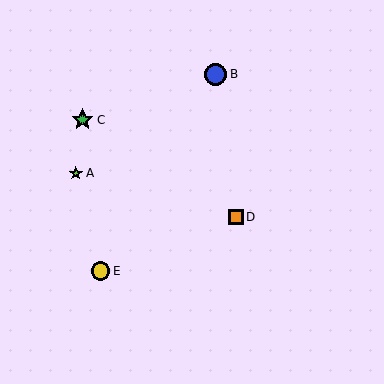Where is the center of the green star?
The center of the green star is at (83, 120).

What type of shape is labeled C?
Shape C is a green star.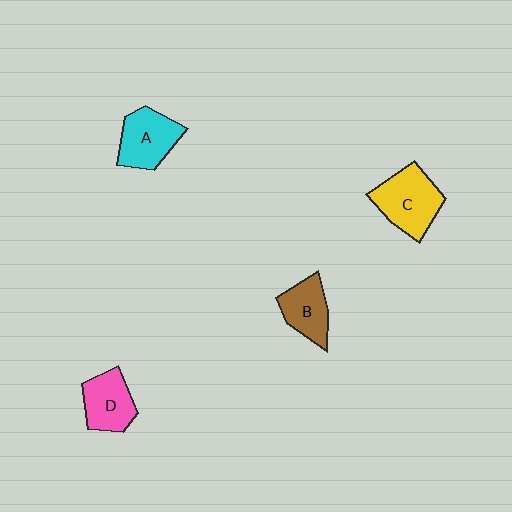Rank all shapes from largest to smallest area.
From largest to smallest: C (yellow), A (cyan), D (pink), B (brown).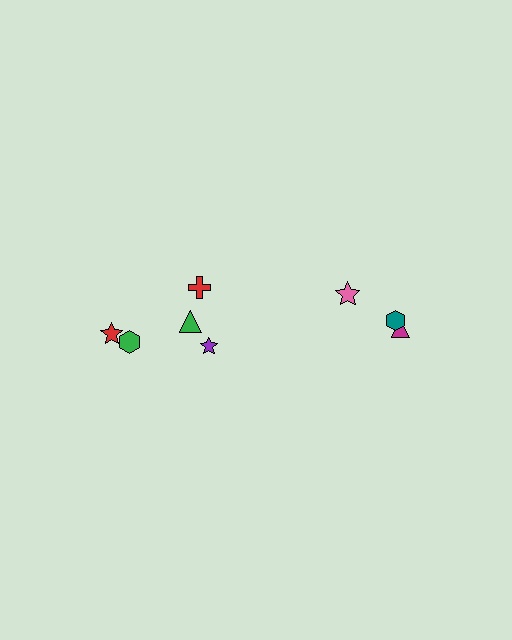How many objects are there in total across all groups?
There are 8 objects.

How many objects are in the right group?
There are 3 objects.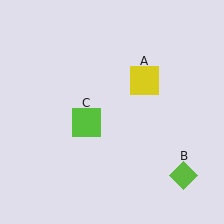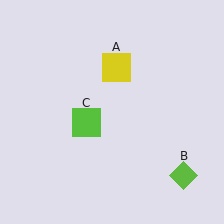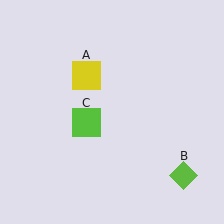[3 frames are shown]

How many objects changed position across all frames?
1 object changed position: yellow square (object A).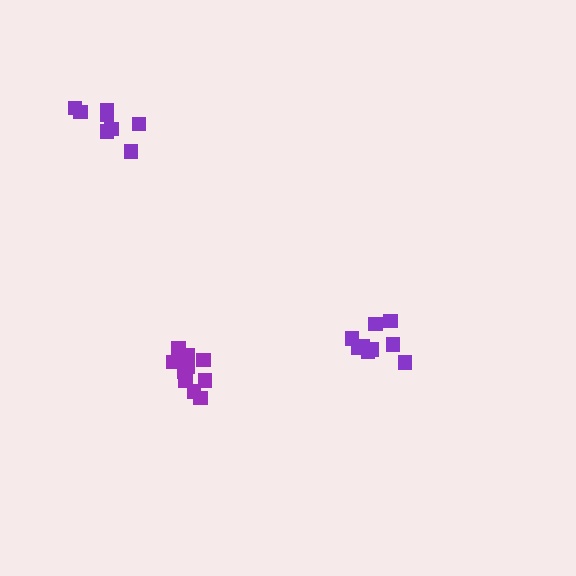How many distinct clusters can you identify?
There are 3 distinct clusters.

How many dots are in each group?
Group 1: 9 dots, Group 2: 11 dots, Group 3: 8 dots (28 total).